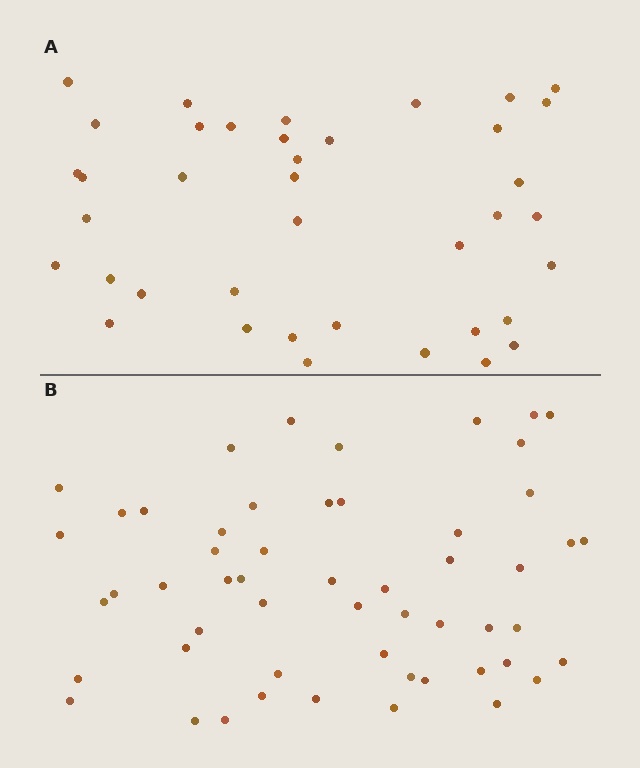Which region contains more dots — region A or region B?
Region B (the bottom region) has more dots.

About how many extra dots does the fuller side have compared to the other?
Region B has approximately 15 more dots than region A.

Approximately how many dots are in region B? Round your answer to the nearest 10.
About 50 dots. (The exact count is 54, which rounds to 50.)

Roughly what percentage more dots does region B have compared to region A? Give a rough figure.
About 40% more.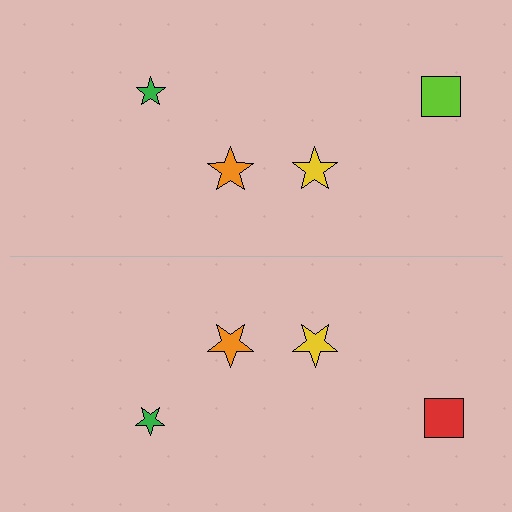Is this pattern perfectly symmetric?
No, the pattern is not perfectly symmetric. The red square on the bottom side breaks the symmetry — its mirror counterpart is lime.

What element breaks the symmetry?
The red square on the bottom side breaks the symmetry — its mirror counterpart is lime.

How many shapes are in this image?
There are 8 shapes in this image.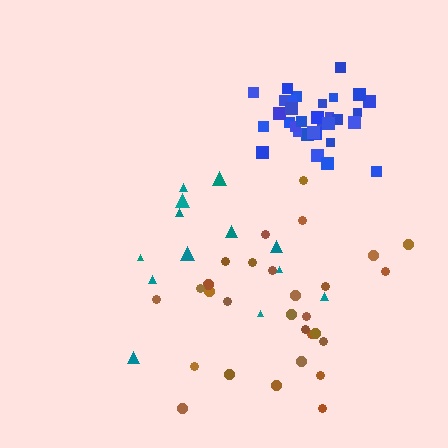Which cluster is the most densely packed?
Blue.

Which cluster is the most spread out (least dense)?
Teal.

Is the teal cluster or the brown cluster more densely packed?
Brown.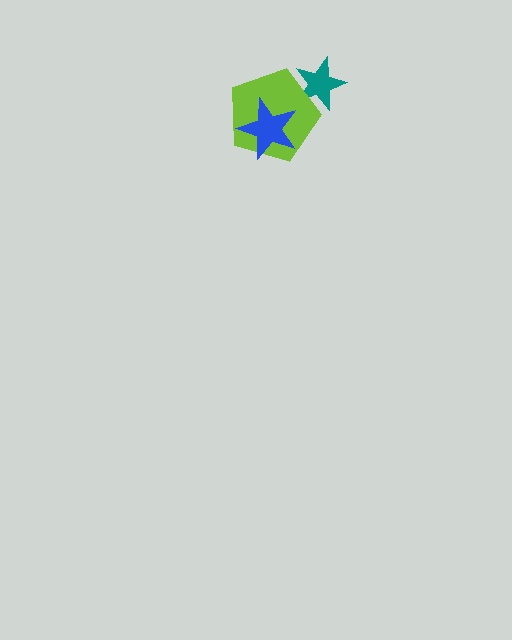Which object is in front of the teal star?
The lime pentagon is in front of the teal star.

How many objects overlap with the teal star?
1 object overlaps with the teal star.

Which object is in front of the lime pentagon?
The blue star is in front of the lime pentagon.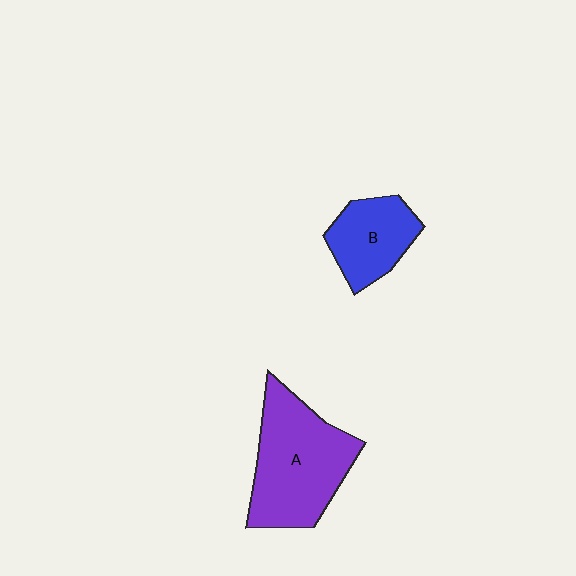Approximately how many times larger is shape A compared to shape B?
Approximately 1.8 times.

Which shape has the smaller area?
Shape B (blue).